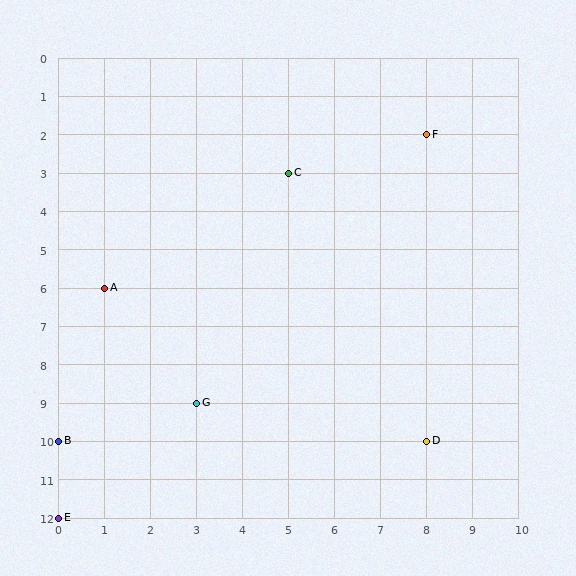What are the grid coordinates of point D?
Point D is at grid coordinates (8, 10).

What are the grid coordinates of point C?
Point C is at grid coordinates (5, 3).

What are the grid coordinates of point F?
Point F is at grid coordinates (8, 2).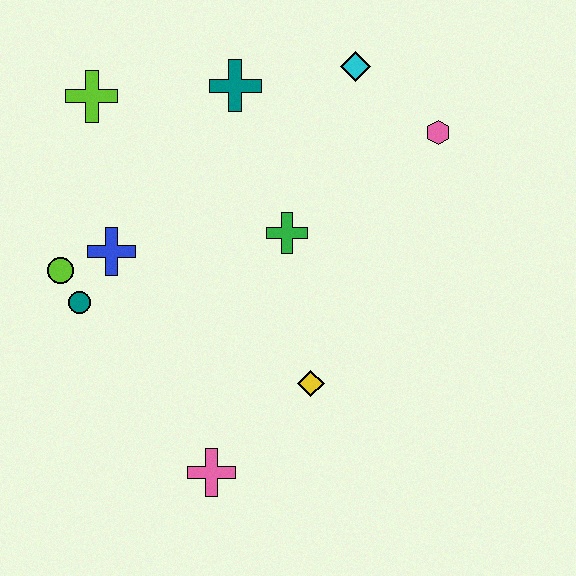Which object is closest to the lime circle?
The teal circle is closest to the lime circle.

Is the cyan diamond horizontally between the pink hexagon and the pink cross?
Yes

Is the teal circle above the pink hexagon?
No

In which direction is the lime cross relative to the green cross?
The lime cross is to the left of the green cross.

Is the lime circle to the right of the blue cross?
No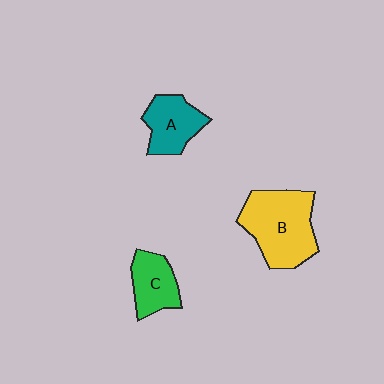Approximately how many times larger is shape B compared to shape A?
Approximately 1.7 times.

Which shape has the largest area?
Shape B (yellow).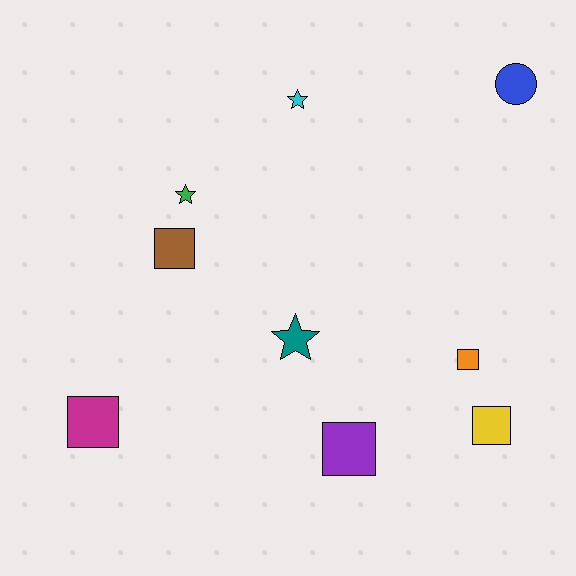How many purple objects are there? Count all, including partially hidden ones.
There is 1 purple object.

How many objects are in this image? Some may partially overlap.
There are 9 objects.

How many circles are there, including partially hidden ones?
There is 1 circle.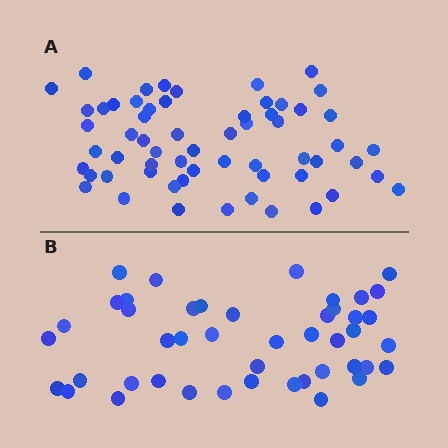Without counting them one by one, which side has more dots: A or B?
Region A (the top region) has more dots.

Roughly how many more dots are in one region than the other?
Region A has approximately 15 more dots than region B.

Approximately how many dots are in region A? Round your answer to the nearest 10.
About 60 dots.